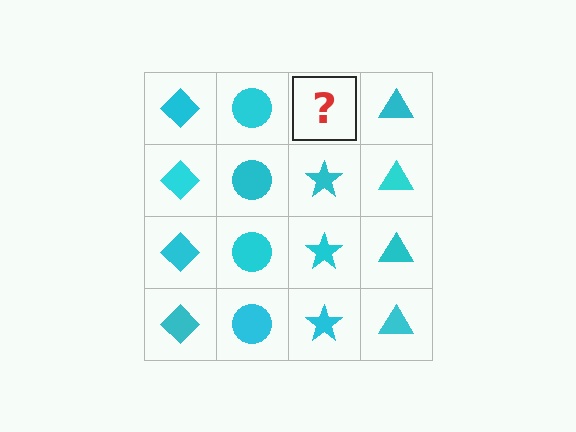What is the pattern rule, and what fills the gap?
The rule is that each column has a consistent shape. The gap should be filled with a cyan star.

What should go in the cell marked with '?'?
The missing cell should contain a cyan star.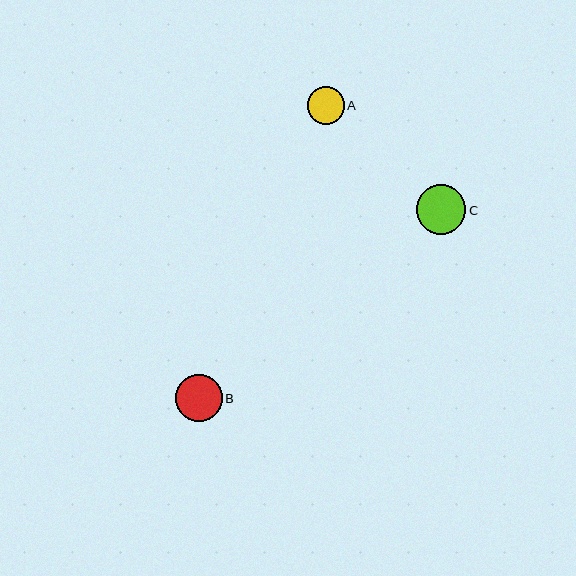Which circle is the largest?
Circle C is the largest with a size of approximately 50 pixels.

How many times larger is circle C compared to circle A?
Circle C is approximately 1.3 times the size of circle A.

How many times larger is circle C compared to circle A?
Circle C is approximately 1.3 times the size of circle A.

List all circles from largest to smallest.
From largest to smallest: C, B, A.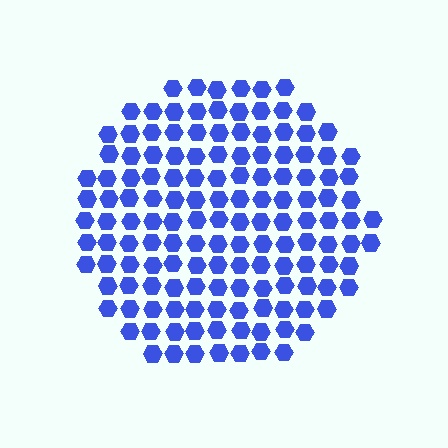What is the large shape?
The large shape is a circle.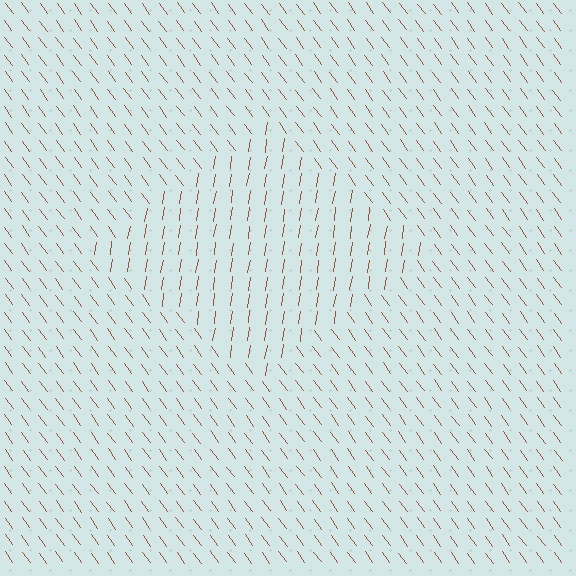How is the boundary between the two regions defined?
The boundary is defined purely by a change in line orientation (approximately 45 degrees difference). All lines are the same color and thickness.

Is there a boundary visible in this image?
Yes, there is a texture boundary formed by a change in line orientation.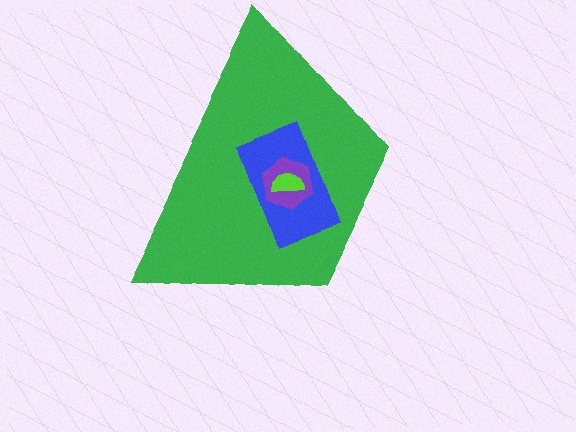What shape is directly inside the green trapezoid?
The blue rectangle.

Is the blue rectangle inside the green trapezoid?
Yes.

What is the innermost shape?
The lime semicircle.